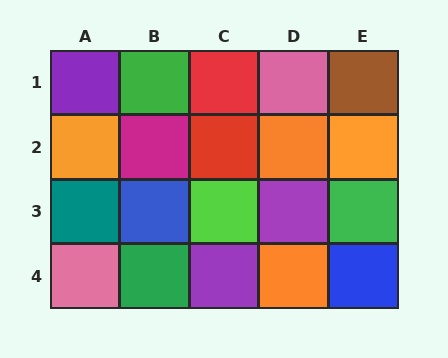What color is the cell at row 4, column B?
Green.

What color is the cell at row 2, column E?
Orange.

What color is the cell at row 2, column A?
Orange.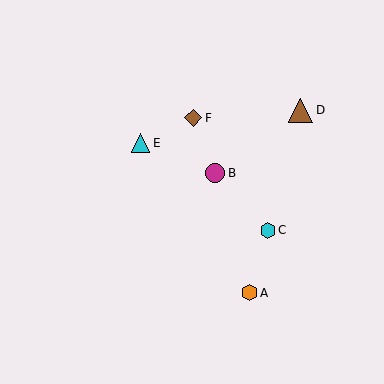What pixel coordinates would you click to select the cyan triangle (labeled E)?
Click at (141, 143) to select the cyan triangle E.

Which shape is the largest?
The brown triangle (labeled D) is the largest.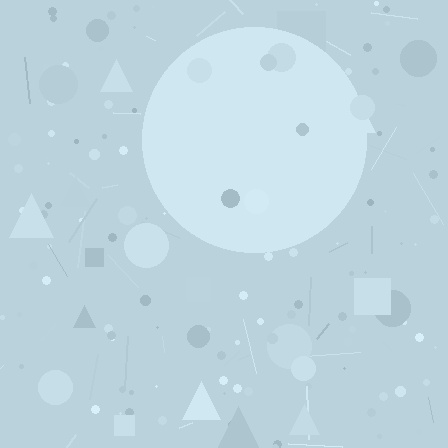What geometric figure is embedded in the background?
A circle is embedded in the background.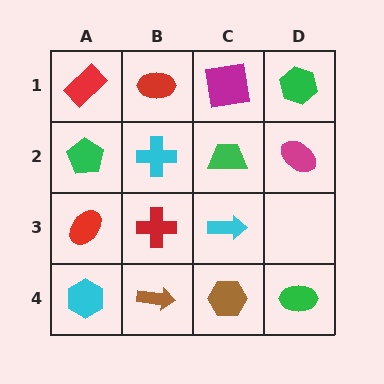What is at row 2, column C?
A green trapezoid.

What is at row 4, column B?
A brown arrow.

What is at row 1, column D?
A green hexagon.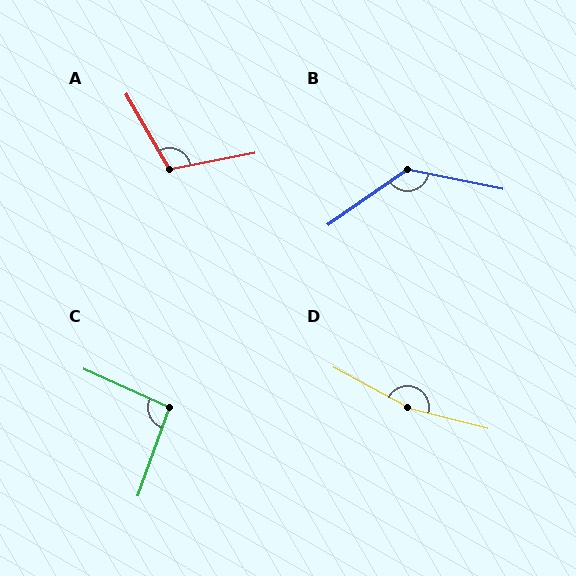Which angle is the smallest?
C, at approximately 95 degrees.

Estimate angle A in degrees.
Approximately 109 degrees.